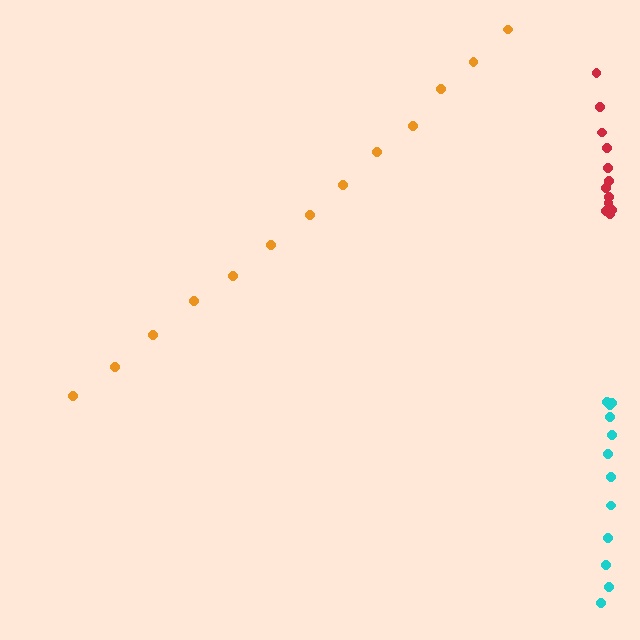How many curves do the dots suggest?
There are 3 distinct paths.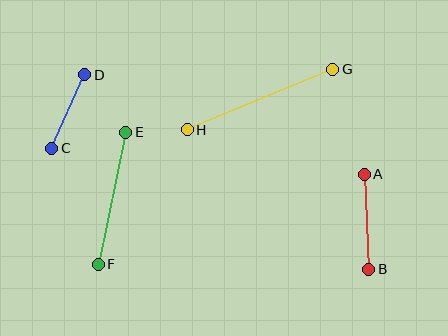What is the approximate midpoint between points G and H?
The midpoint is at approximately (260, 100) pixels.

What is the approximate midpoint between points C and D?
The midpoint is at approximately (68, 112) pixels.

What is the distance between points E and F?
The distance is approximately 134 pixels.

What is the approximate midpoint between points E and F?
The midpoint is at approximately (112, 198) pixels.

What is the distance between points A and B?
The distance is approximately 95 pixels.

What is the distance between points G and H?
The distance is approximately 158 pixels.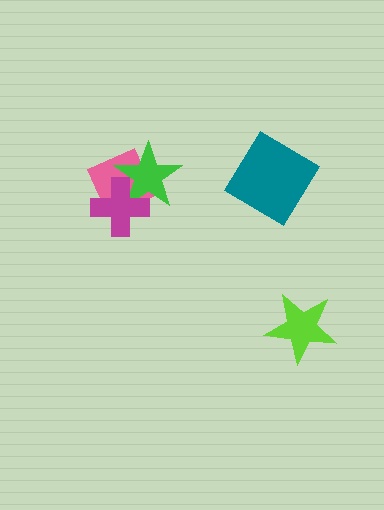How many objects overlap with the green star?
2 objects overlap with the green star.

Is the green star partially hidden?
Yes, it is partially covered by another shape.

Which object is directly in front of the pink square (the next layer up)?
The green star is directly in front of the pink square.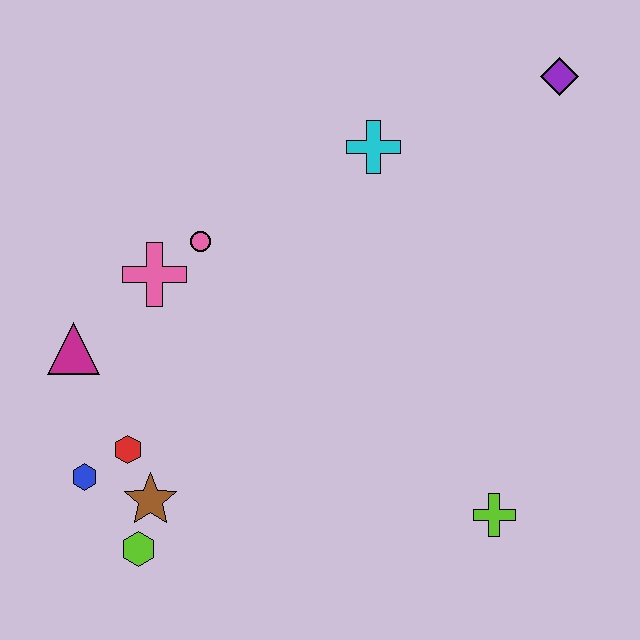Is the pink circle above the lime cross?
Yes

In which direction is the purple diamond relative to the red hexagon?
The purple diamond is to the right of the red hexagon.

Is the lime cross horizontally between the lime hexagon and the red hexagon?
No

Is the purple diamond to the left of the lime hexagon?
No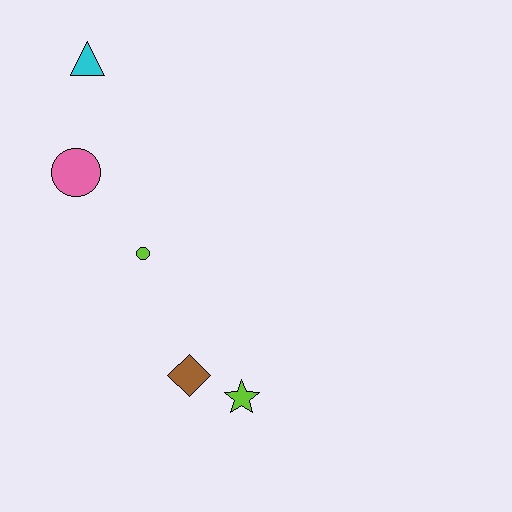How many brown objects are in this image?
There is 1 brown object.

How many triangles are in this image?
There is 1 triangle.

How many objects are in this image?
There are 5 objects.